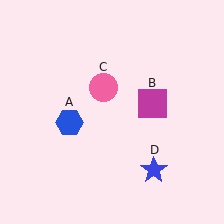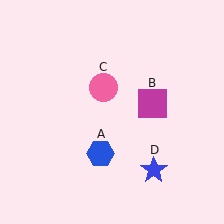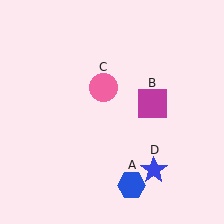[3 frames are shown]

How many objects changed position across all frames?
1 object changed position: blue hexagon (object A).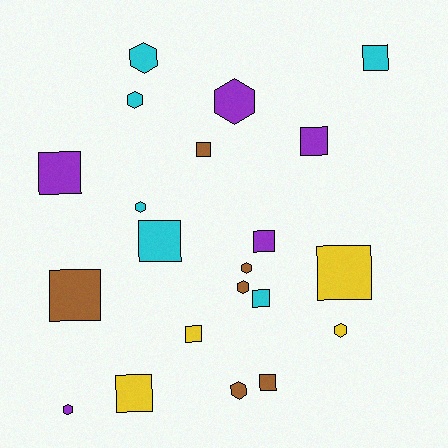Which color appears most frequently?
Brown, with 6 objects.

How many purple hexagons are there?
There are 2 purple hexagons.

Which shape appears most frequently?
Square, with 12 objects.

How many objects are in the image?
There are 21 objects.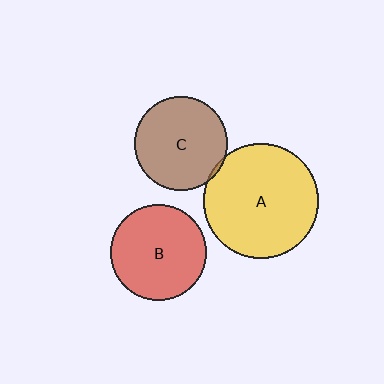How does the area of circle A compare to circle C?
Approximately 1.5 times.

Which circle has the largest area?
Circle A (yellow).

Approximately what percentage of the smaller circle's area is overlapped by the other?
Approximately 5%.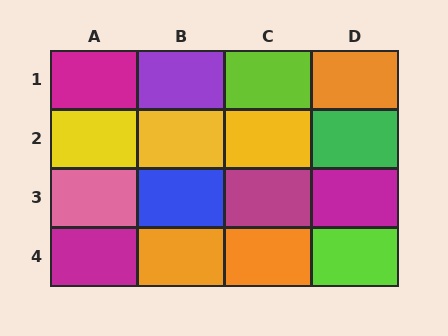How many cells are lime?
2 cells are lime.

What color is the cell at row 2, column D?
Green.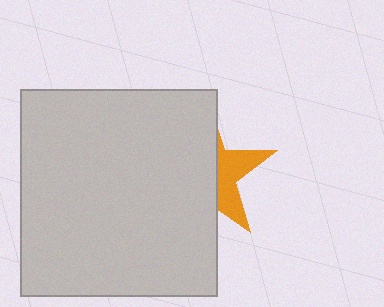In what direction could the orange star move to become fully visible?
The orange star could move right. That would shift it out from behind the light gray rectangle entirely.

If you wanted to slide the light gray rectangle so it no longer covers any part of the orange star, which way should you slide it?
Slide it left — that is the most direct way to separate the two shapes.